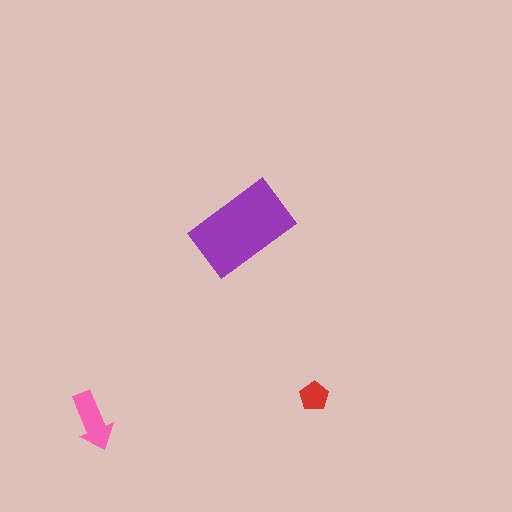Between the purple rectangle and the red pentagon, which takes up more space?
The purple rectangle.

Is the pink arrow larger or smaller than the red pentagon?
Larger.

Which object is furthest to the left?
The pink arrow is leftmost.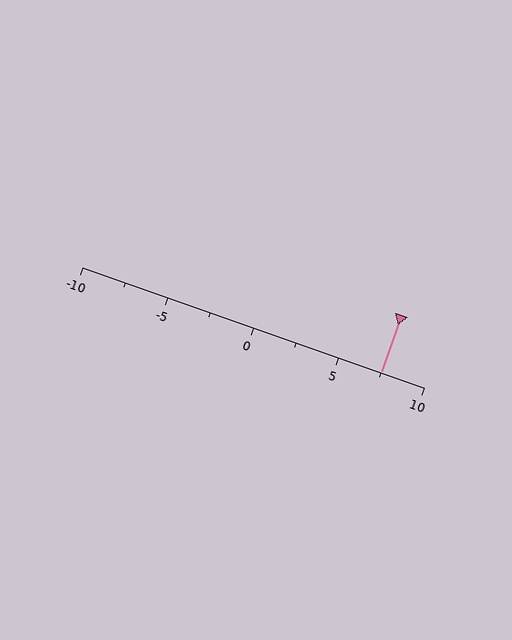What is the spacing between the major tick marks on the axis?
The major ticks are spaced 5 apart.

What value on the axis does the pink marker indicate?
The marker indicates approximately 7.5.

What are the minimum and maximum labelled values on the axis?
The axis runs from -10 to 10.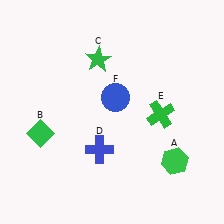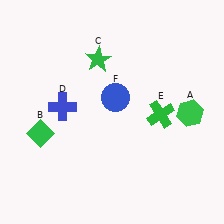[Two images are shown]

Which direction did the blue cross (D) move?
The blue cross (D) moved up.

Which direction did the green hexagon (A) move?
The green hexagon (A) moved up.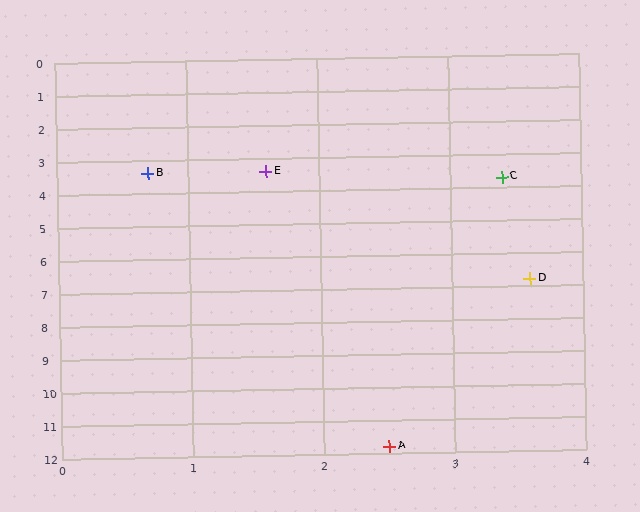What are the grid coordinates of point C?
Point C is at approximately (3.4, 3.7).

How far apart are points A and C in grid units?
Points A and C are about 8.1 grid units apart.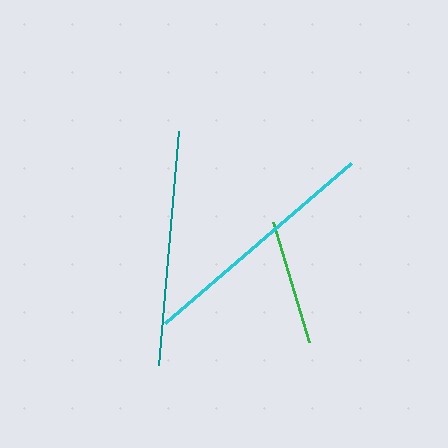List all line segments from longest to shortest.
From longest to shortest: cyan, teal, green.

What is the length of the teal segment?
The teal segment is approximately 235 pixels long.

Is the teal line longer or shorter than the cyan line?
The cyan line is longer than the teal line.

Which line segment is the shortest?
The green line is the shortest at approximately 125 pixels.